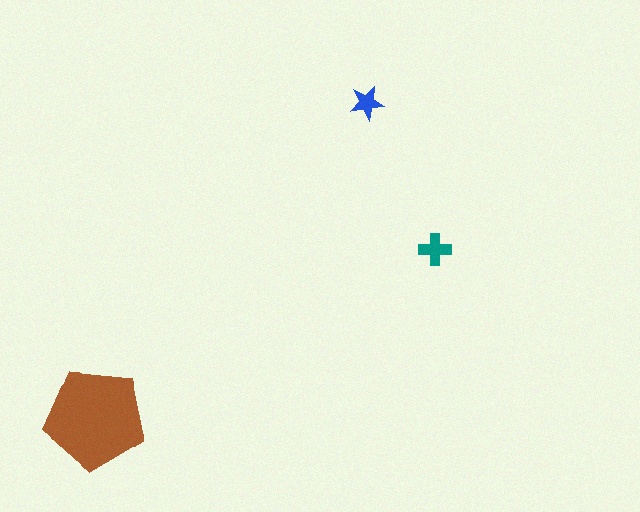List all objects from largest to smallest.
The brown pentagon, the teal cross, the blue star.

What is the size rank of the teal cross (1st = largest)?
2nd.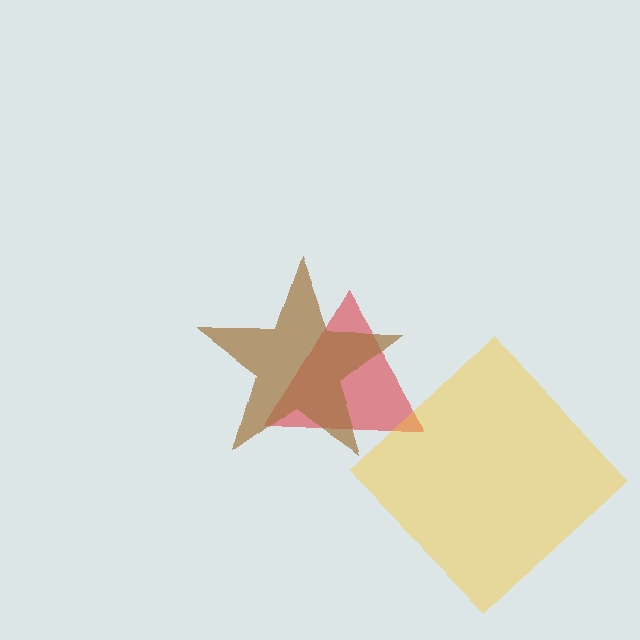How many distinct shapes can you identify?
There are 3 distinct shapes: a red triangle, a yellow diamond, a brown star.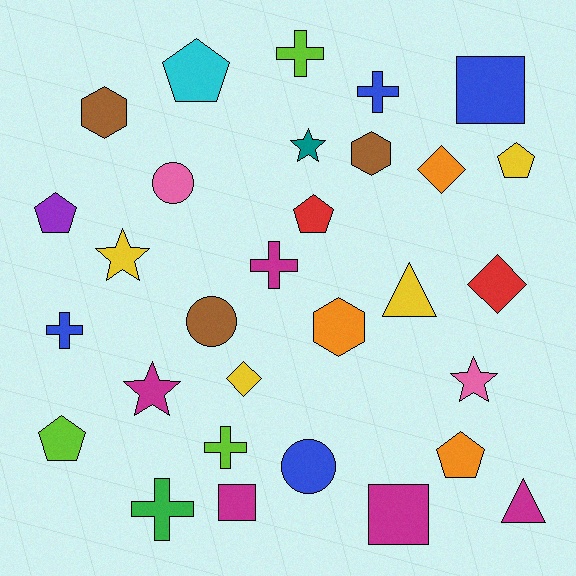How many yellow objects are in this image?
There are 4 yellow objects.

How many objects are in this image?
There are 30 objects.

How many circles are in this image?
There are 3 circles.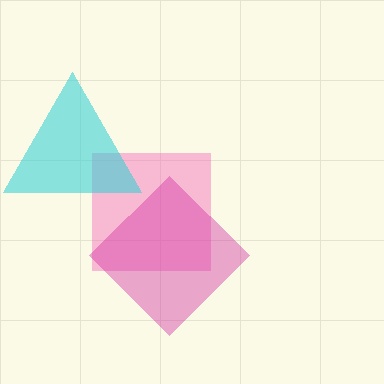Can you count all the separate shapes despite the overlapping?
Yes, there are 3 separate shapes.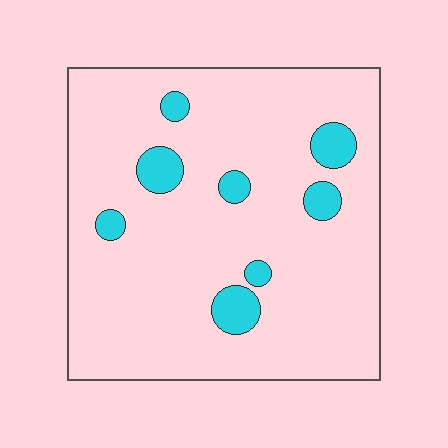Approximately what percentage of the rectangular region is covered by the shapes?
Approximately 10%.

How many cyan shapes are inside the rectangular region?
8.